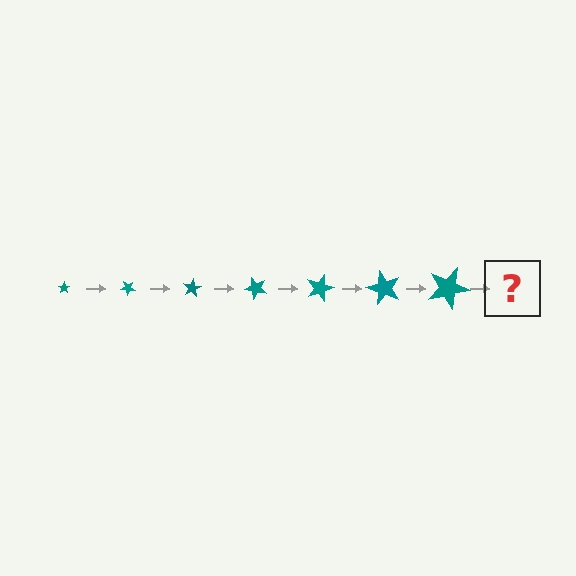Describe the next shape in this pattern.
It should be a star, larger than the previous one and rotated 280 degrees from the start.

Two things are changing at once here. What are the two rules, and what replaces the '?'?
The two rules are that the star grows larger each step and it rotates 40 degrees each step. The '?' should be a star, larger than the previous one and rotated 280 degrees from the start.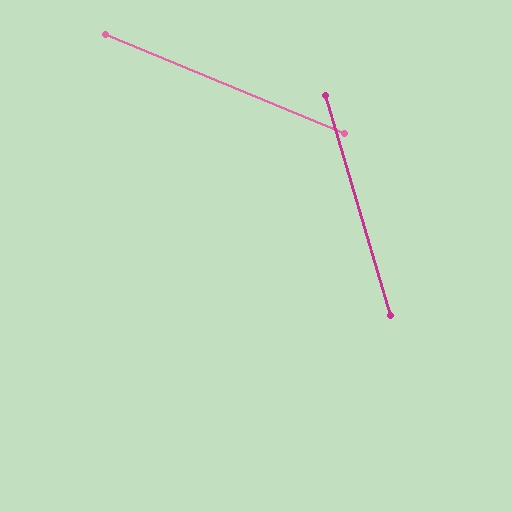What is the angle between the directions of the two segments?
Approximately 51 degrees.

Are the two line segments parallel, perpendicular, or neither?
Neither parallel nor perpendicular — they differ by about 51°.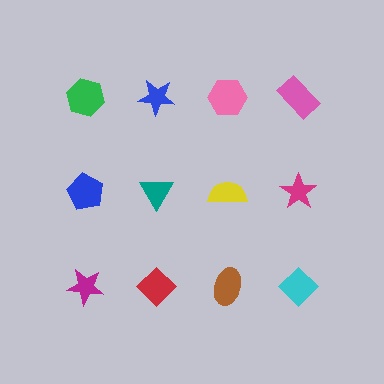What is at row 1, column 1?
A green hexagon.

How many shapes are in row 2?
4 shapes.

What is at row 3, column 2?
A red diamond.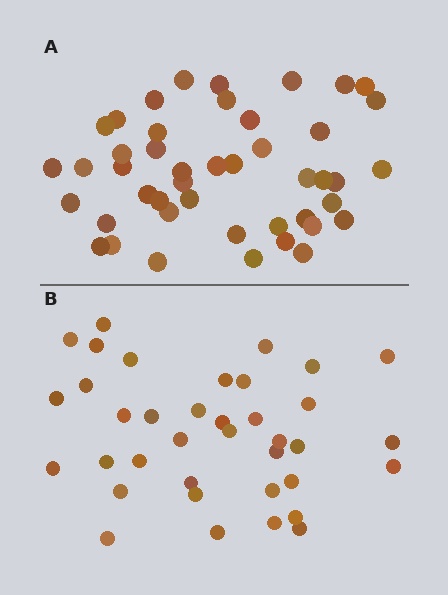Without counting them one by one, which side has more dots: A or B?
Region A (the top region) has more dots.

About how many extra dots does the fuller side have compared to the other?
Region A has roughly 8 or so more dots than region B.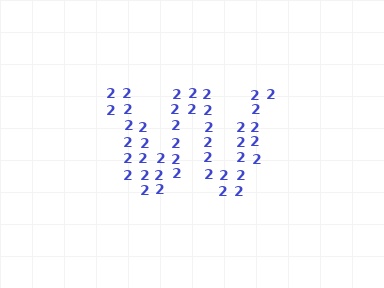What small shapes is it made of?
It is made of small digit 2's.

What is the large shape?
The large shape is the letter W.